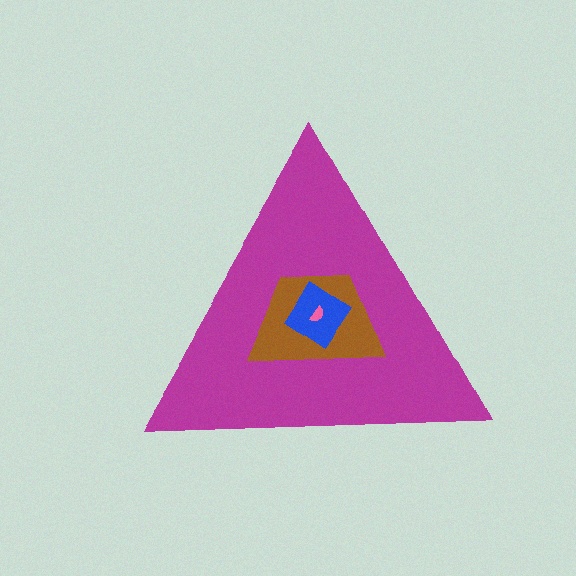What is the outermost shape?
The magenta triangle.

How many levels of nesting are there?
4.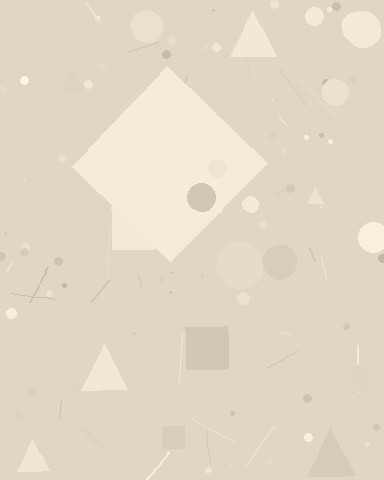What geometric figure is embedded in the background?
A diamond is embedded in the background.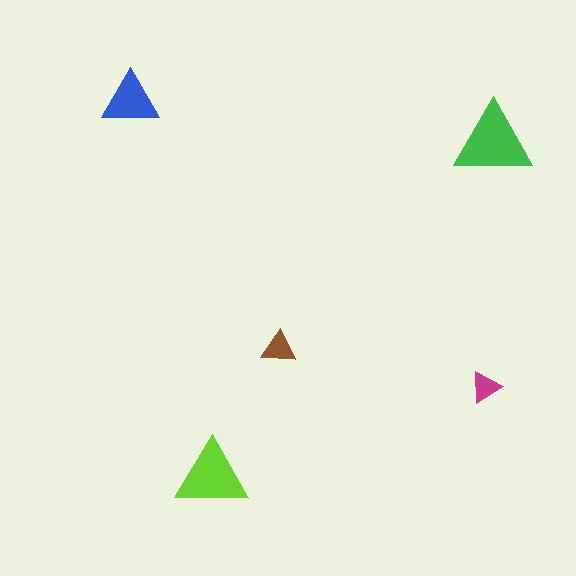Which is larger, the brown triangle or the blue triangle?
The blue one.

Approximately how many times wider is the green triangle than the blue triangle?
About 1.5 times wider.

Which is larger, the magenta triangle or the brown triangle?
The brown one.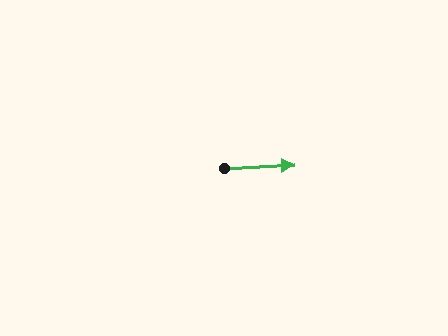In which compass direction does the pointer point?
East.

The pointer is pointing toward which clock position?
Roughly 3 o'clock.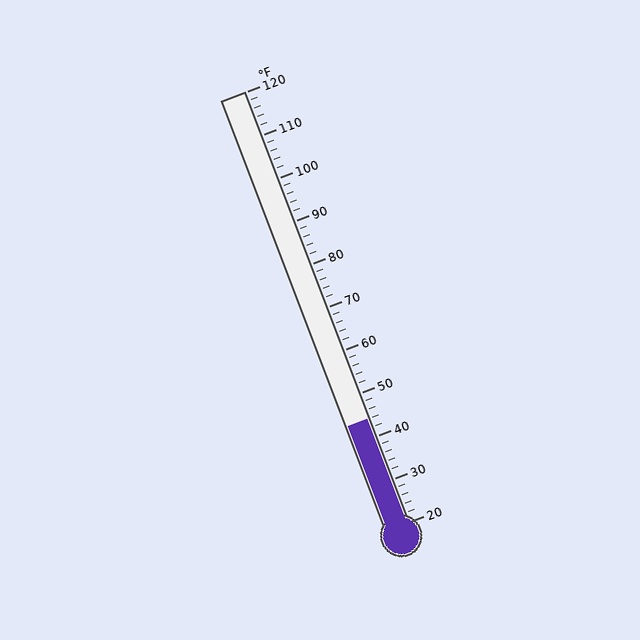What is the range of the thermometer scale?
The thermometer scale ranges from 20°F to 120°F.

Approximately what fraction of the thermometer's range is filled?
The thermometer is filled to approximately 25% of its range.